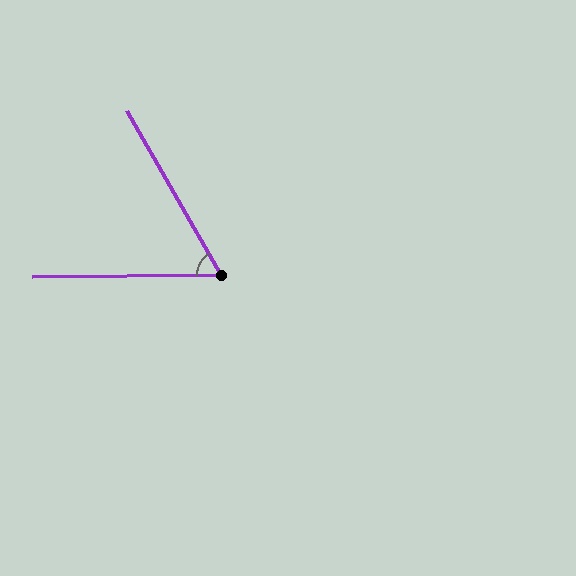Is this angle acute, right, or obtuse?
It is acute.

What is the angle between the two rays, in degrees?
Approximately 61 degrees.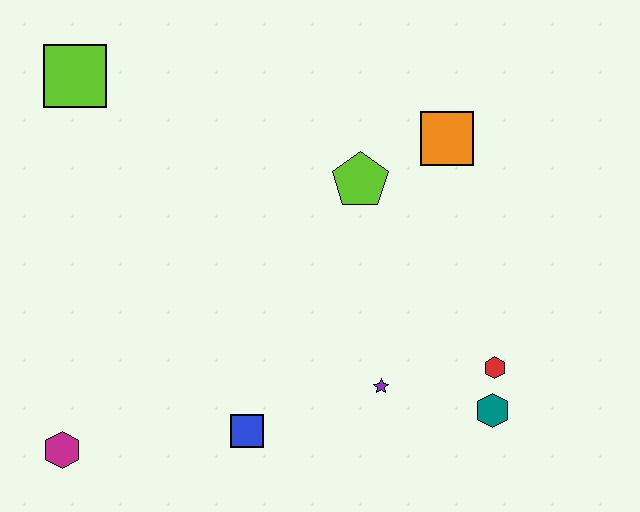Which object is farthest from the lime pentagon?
The magenta hexagon is farthest from the lime pentagon.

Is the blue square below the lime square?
Yes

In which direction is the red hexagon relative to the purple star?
The red hexagon is to the right of the purple star.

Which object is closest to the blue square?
The purple star is closest to the blue square.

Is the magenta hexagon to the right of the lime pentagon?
No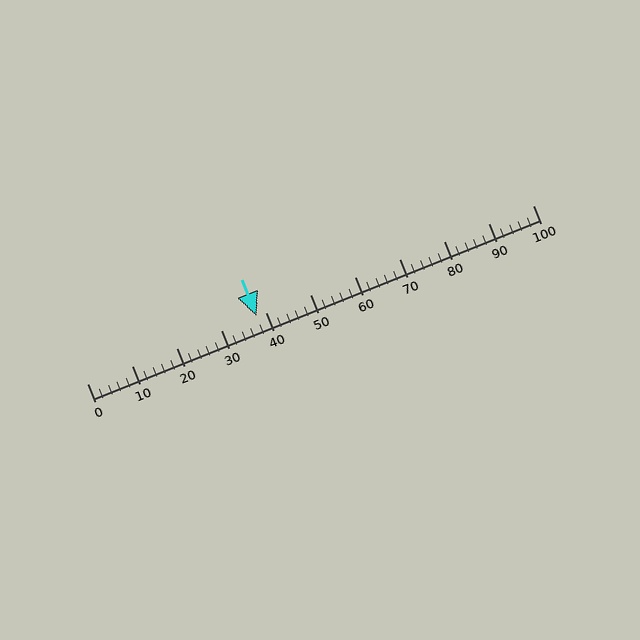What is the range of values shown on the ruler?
The ruler shows values from 0 to 100.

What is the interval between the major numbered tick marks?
The major tick marks are spaced 10 units apart.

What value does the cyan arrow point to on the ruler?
The cyan arrow points to approximately 38.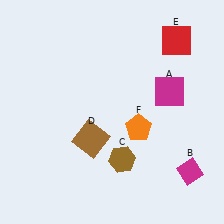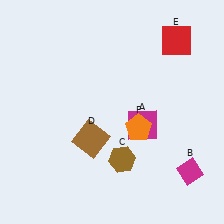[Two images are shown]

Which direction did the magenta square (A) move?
The magenta square (A) moved down.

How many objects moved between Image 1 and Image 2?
1 object moved between the two images.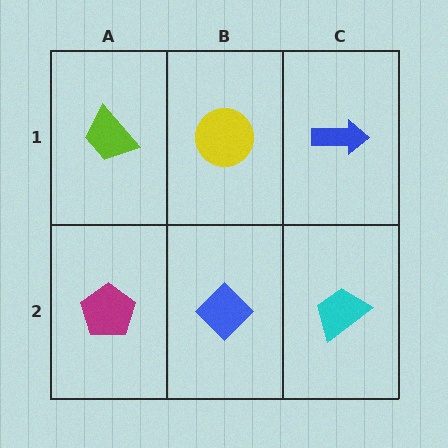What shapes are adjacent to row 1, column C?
A cyan trapezoid (row 2, column C), a yellow circle (row 1, column B).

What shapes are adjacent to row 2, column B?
A yellow circle (row 1, column B), a magenta pentagon (row 2, column A), a cyan trapezoid (row 2, column C).